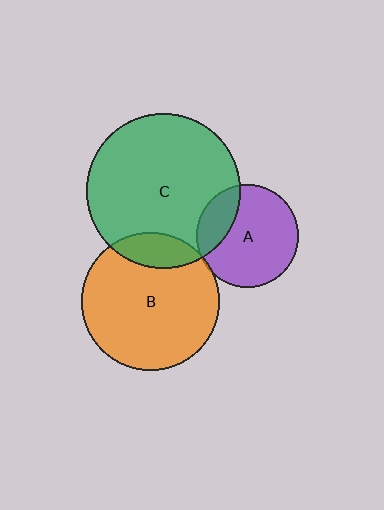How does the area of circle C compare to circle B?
Approximately 1.2 times.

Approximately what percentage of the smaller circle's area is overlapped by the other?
Approximately 25%.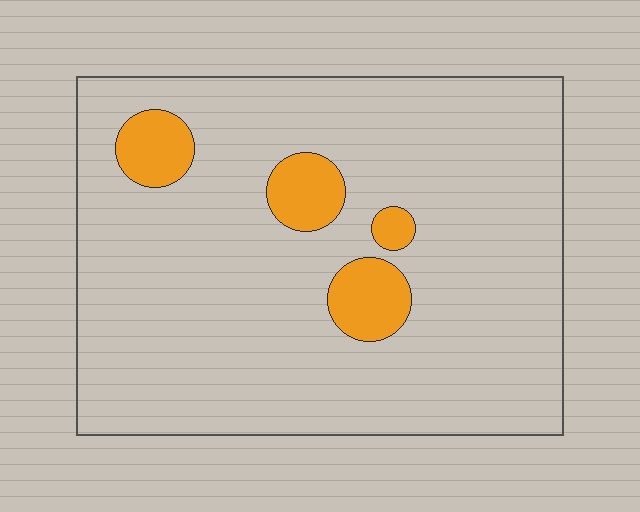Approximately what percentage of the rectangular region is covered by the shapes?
Approximately 10%.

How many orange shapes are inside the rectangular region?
4.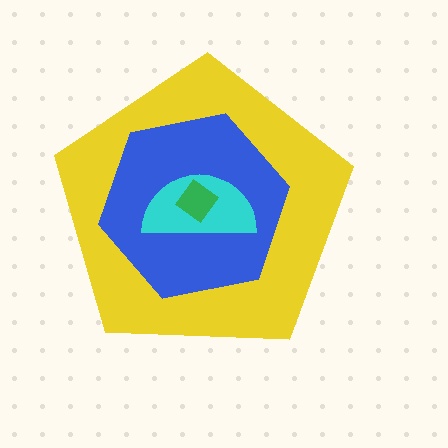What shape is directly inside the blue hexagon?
The cyan semicircle.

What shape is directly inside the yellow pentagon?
The blue hexagon.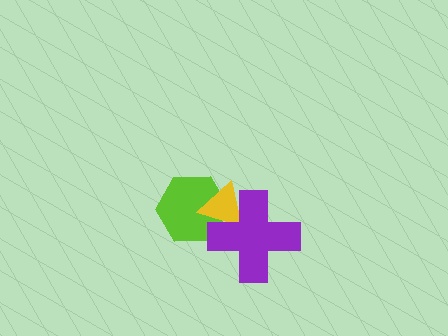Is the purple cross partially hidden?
No, no other shape covers it.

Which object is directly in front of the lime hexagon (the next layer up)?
The yellow triangle is directly in front of the lime hexagon.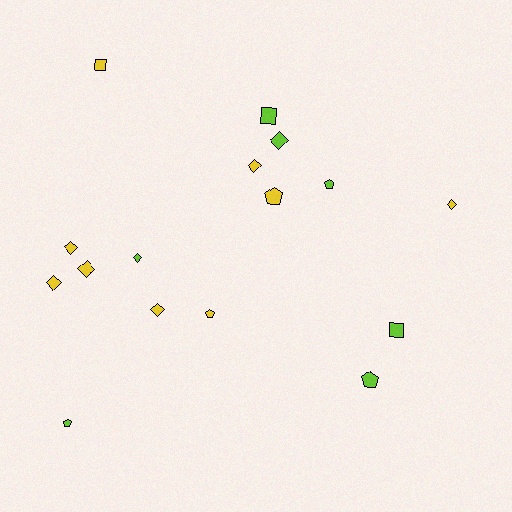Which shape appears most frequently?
Diamond, with 8 objects.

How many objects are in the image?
There are 16 objects.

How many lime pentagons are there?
There are 3 lime pentagons.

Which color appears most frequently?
Yellow, with 9 objects.